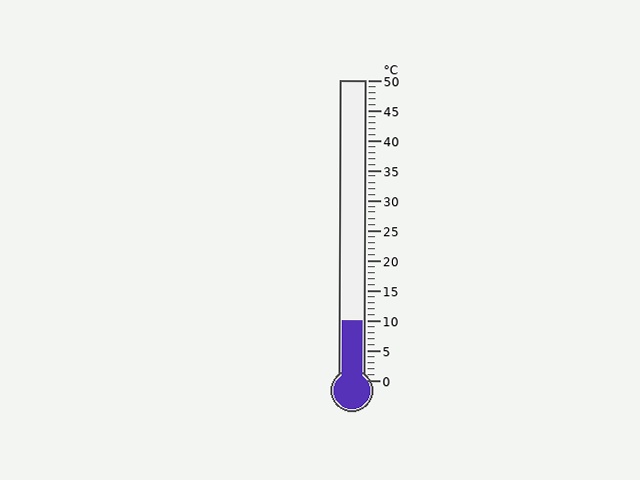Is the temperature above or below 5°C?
The temperature is above 5°C.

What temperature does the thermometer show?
The thermometer shows approximately 10°C.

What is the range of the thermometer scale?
The thermometer scale ranges from 0°C to 50°C.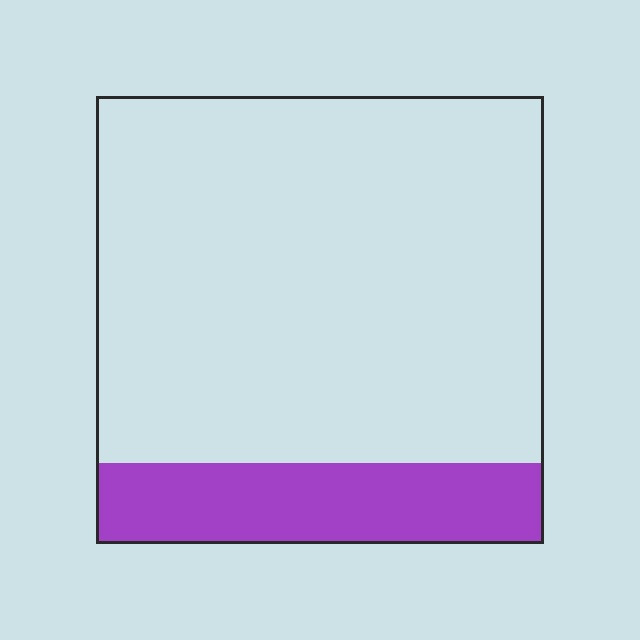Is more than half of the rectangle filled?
No.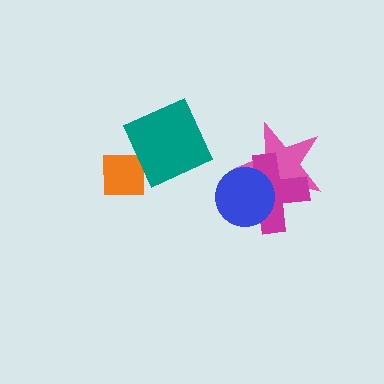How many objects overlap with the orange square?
1 object overlaps with the orange square.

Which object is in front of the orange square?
The teal diamond is in front of the orange square.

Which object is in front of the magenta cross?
The blue circle is in front of the magenta cross.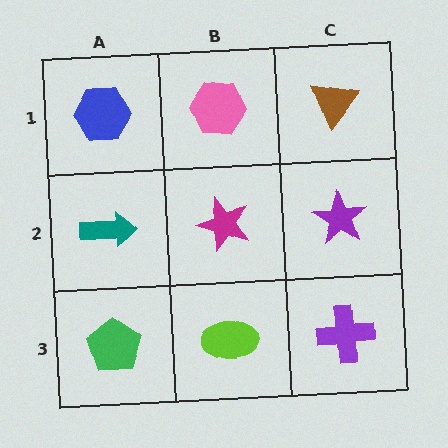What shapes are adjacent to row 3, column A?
A teal arrow (row 2, column A), a lime ellipse (row 3, column B).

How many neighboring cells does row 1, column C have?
2.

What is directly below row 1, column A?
A teal arrow.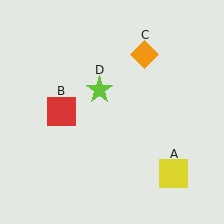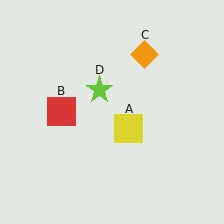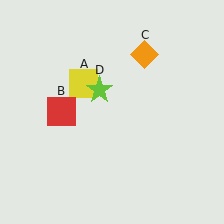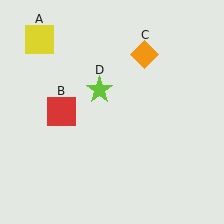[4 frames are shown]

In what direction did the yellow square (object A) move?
The yellow square (object A) moved up and to the left.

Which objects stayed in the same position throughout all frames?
Red square (object B) and orange diamond (object C) and lime star (object D) remained stationary.